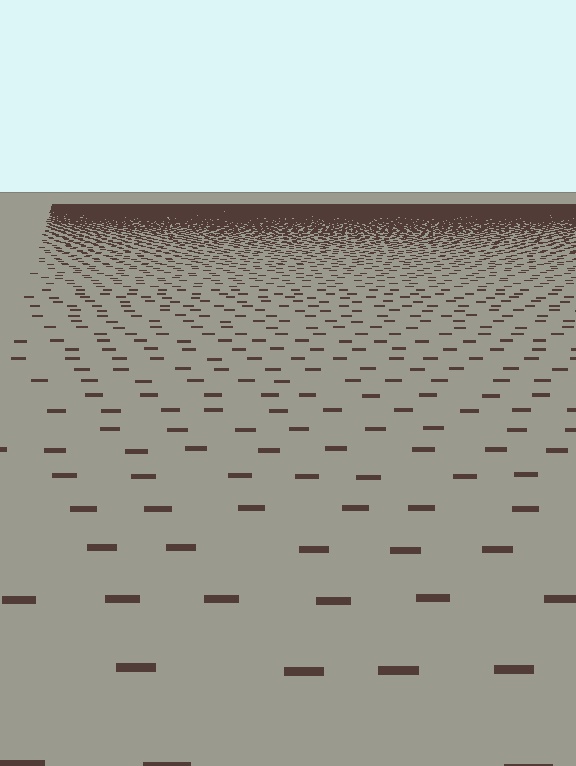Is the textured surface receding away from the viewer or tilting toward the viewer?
The surface is receding away from the viewer. Texture elements get smaller and denser toward the top.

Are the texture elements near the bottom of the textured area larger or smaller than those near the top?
Larger. Near the bottom, elements are closer to the viewer and appear at a bigger on-screen size.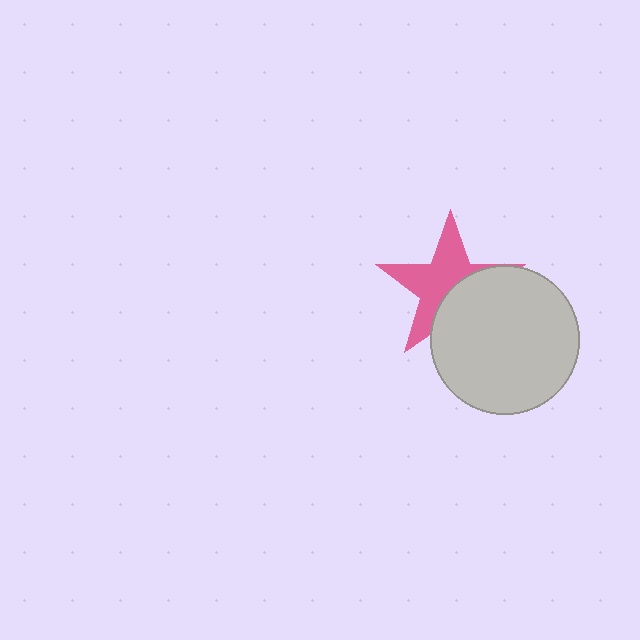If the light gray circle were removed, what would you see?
You would see the complete pink star.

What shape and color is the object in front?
The object in front is a light gray circle.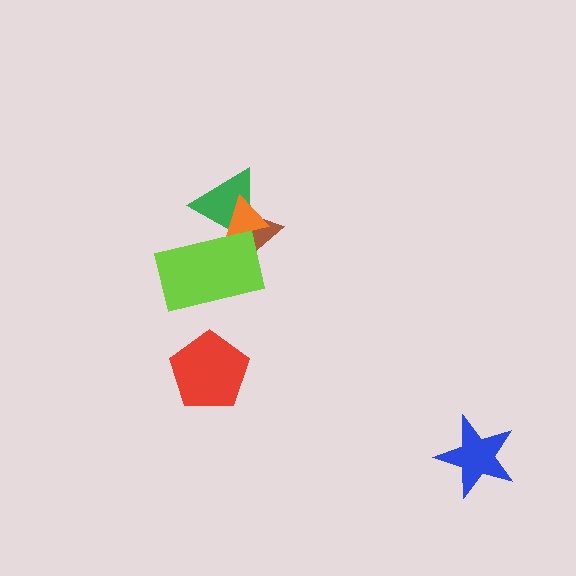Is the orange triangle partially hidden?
Yes, it is partially covered by another shape.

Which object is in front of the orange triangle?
The lime rectangle is in front of the orange triangle.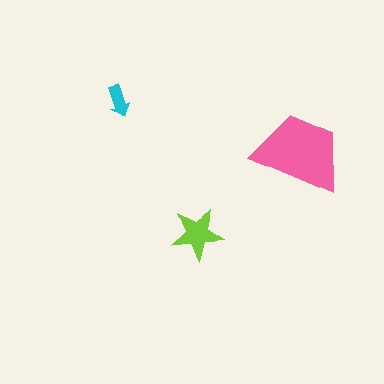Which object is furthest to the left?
The cyan arrow is leftmost.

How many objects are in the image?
There are 3 objects in the image.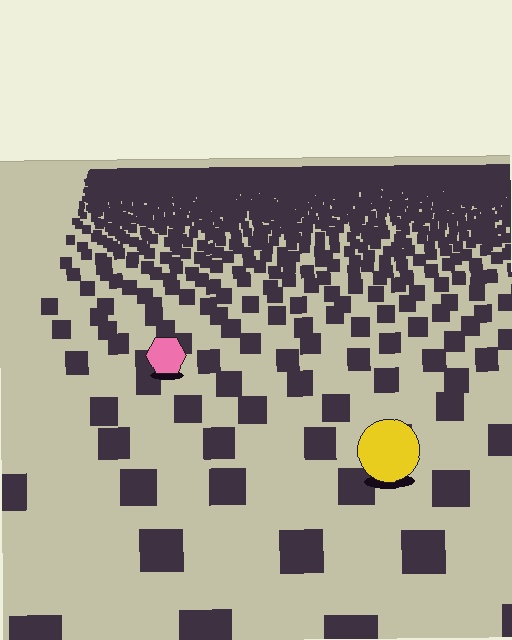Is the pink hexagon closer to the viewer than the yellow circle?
No. The yellow circle is closer — you can tell from the texture gradient: the ground texture is coarser near it.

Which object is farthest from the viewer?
The pink hexagon is farthest from the viewer. It appears smaller and the ground texture around it is denser.